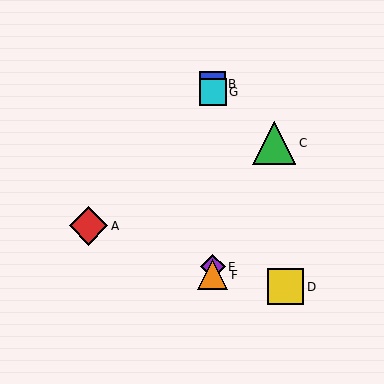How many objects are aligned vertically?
4 objects (B, E, F, G) are aligned vertically.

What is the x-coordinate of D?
Object D is at x≈286.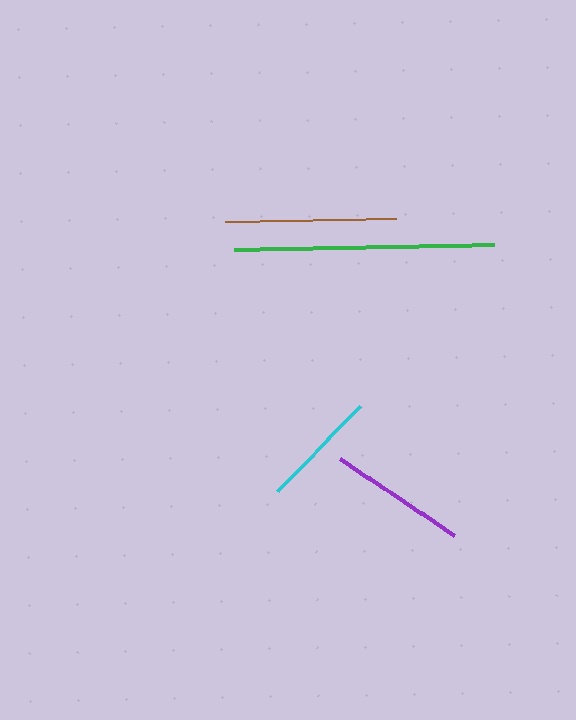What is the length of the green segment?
The green segment is approximately 260 pixels long.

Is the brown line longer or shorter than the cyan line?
The brown line is longer than the cyan line.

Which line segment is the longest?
The green line is the longest at approximately 260 pixels.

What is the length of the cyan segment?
The cyan segment is approximately 118 pixels long.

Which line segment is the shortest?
The cyan line is the shortest at approximately 118 pixels.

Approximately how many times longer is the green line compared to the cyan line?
The green line is approximately 2.2 times the length of the cyan line.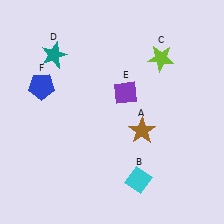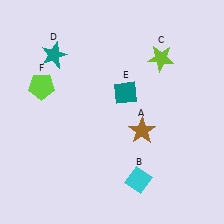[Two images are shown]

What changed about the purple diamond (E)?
In Image 1, E is purple. In Image 2, it changed to teal.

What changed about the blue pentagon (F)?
In Image 1, F is blue. In Image 2, it changed to lime.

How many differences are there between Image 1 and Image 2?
There are 2 differences between the two images.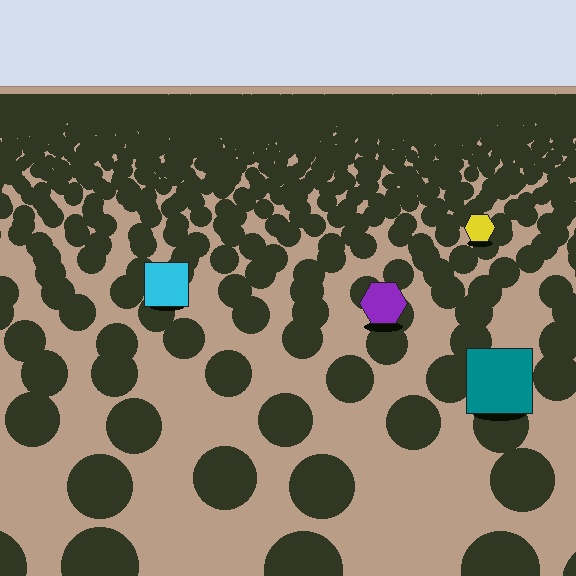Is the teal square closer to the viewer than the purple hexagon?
Yes. The teal square is closer — you can tell from the texture gradient: the ground texture is coarser near it.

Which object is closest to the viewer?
The teal square is closest. The texture marks near it are larger and more spread out.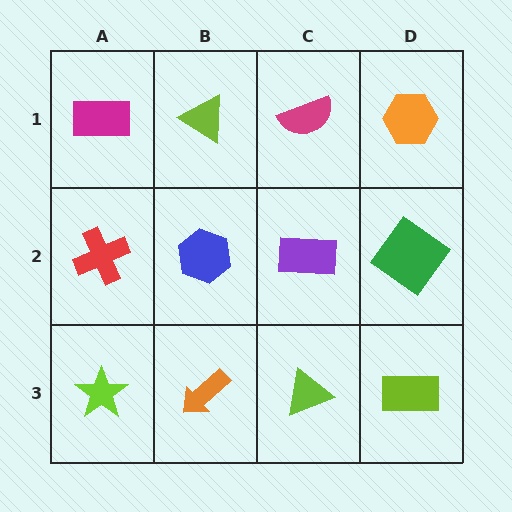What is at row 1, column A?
A magenta rectangle.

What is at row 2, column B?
A blue hexagon.